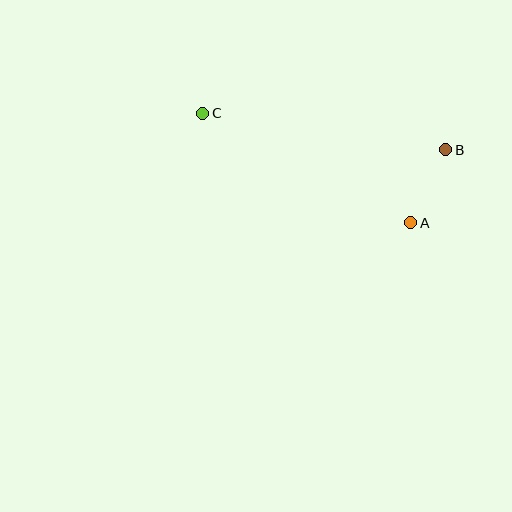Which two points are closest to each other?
Points A and B are closest to each other.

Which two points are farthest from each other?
Points B and C are farthest from each other.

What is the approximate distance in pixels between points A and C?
The distance between A and C is approximately 235 pixels.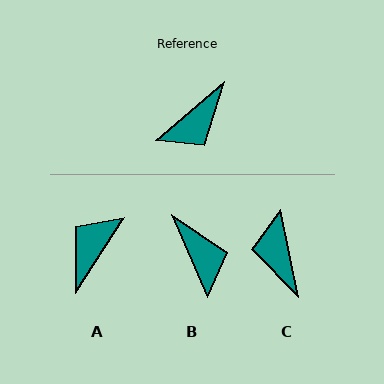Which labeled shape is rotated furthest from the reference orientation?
A, about 164 degrees away.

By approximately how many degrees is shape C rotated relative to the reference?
Approximately 119 degrees clockwise.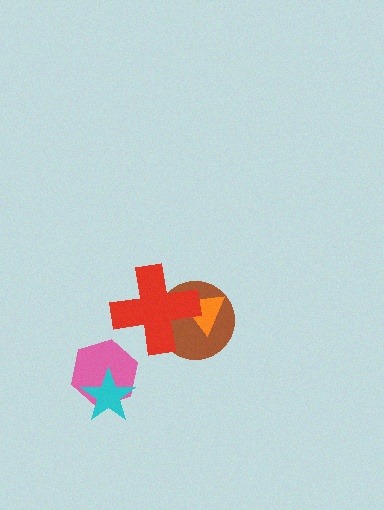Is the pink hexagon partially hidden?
Yes, it is partially covered by another shape.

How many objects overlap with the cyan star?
1 object overlaps with the cyan star.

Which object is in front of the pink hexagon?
The cyan star is in front of the pink hexagon.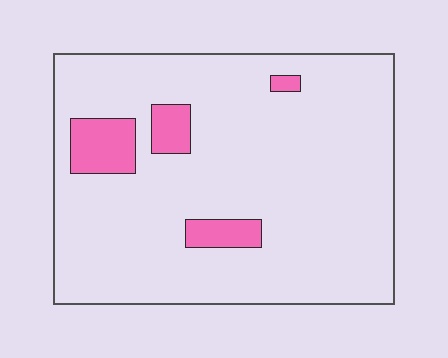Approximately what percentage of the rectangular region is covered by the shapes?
Approximately 10%.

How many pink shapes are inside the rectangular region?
4.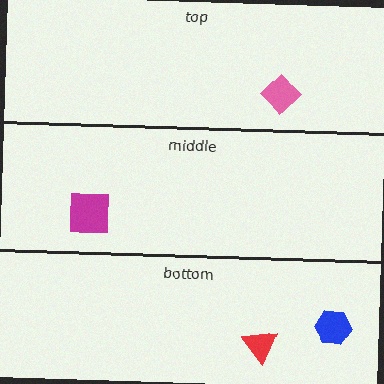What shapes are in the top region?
The pink diamond.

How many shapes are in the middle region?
1.